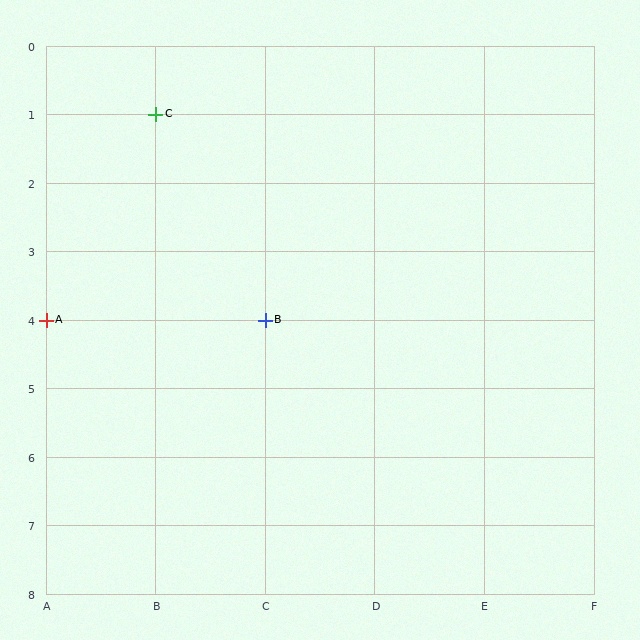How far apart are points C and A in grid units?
Points C and A are 1 column and 3 rows apart (about 3.2 grid units diagonally).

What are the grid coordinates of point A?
Point A is at grid coordinates (A, 4).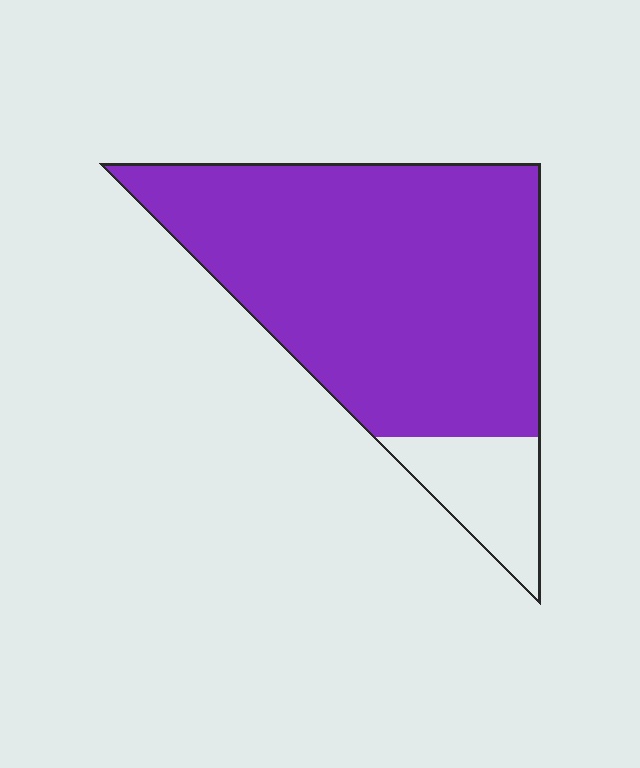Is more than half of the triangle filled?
Yes.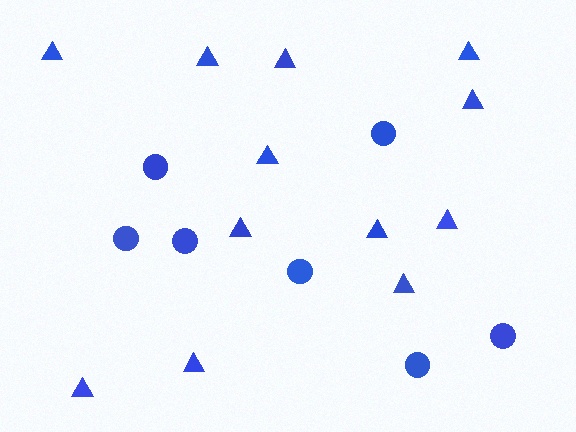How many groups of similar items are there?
There are 2 groups: one group of triangles (12) and one group of circles (7).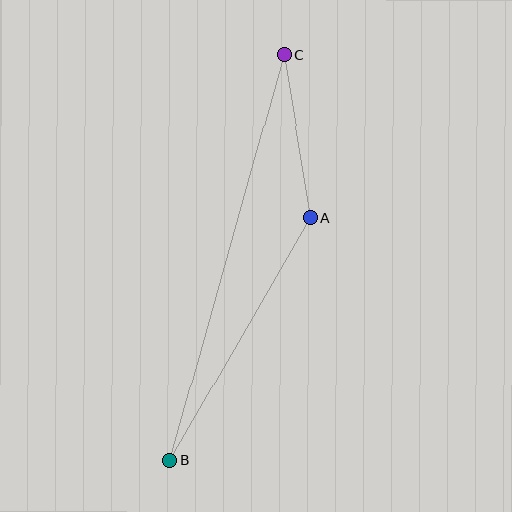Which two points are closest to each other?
Points A and C are closest to each other.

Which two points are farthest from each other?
Points B and C are farthest from each other.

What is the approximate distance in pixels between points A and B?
The distance between A and B is approximately 279 pixels.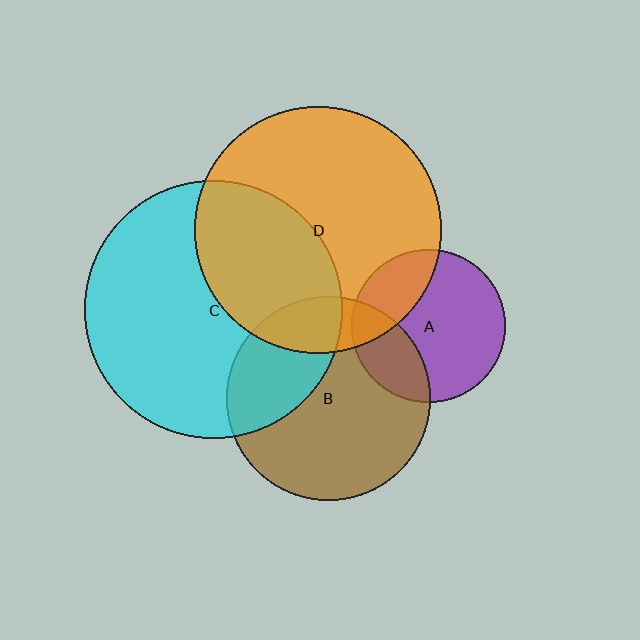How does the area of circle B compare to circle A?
Approximately 1.8 times.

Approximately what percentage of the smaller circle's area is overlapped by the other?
Approximately 40%.